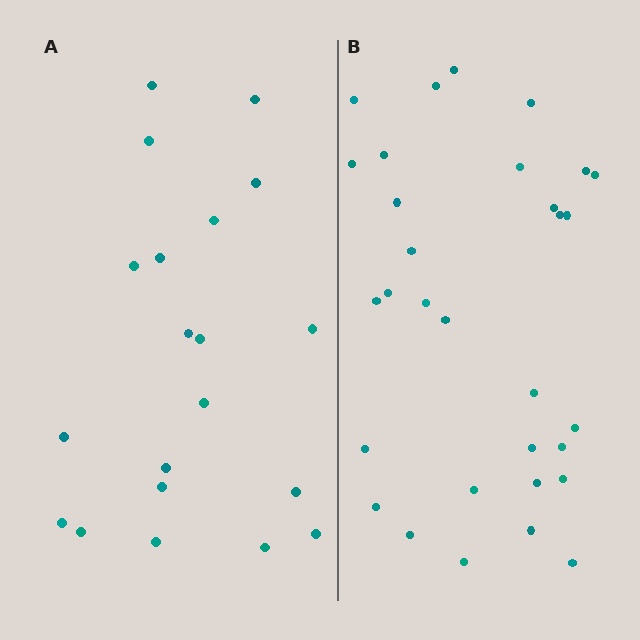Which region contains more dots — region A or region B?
Region B (the right region) has more dots.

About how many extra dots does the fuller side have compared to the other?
Region B has roughly 12 or so more dots than region A.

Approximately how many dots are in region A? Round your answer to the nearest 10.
About 20 dots.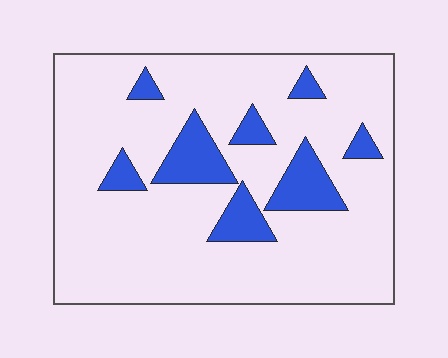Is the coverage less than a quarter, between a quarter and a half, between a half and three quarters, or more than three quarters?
Less than a quarter.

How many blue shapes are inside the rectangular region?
8.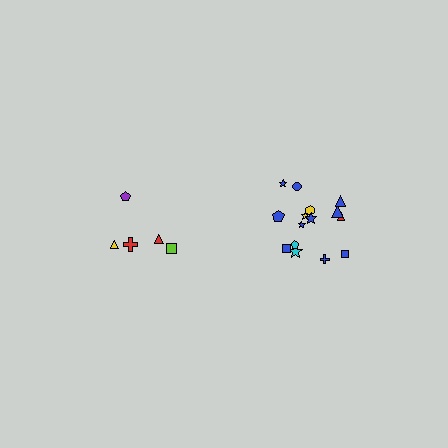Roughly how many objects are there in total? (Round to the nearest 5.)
Roughly 20 objects in total.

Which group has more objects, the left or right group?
The right group.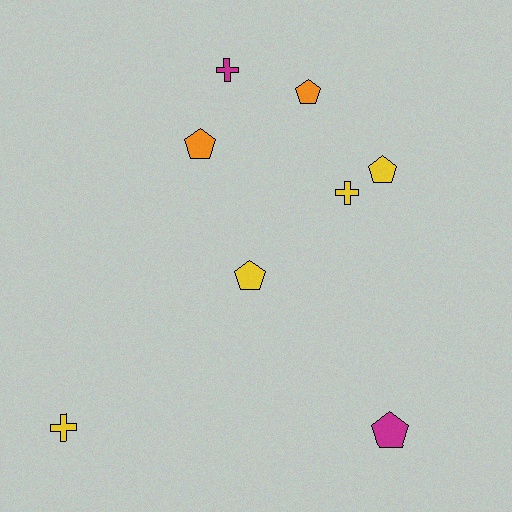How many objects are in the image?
There are 8 objects.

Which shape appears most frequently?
Pentagon, with 5 objects.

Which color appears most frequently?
Yellow, with 4 objects.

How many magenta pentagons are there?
There is 1 magenta pentagon.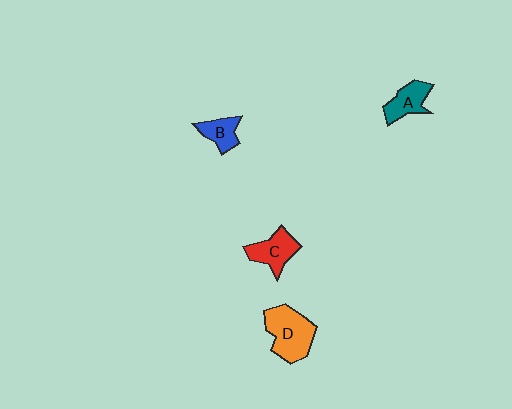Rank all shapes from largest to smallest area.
From largest to smallest: D (orange), C (red), A (teal), B (blue).